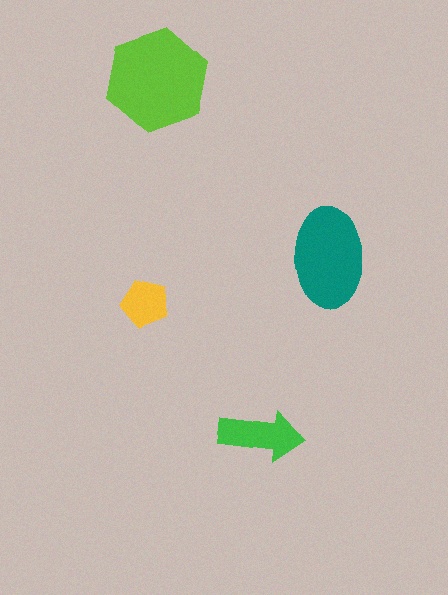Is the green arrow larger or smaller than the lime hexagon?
Smaller.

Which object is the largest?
The lime hexagon.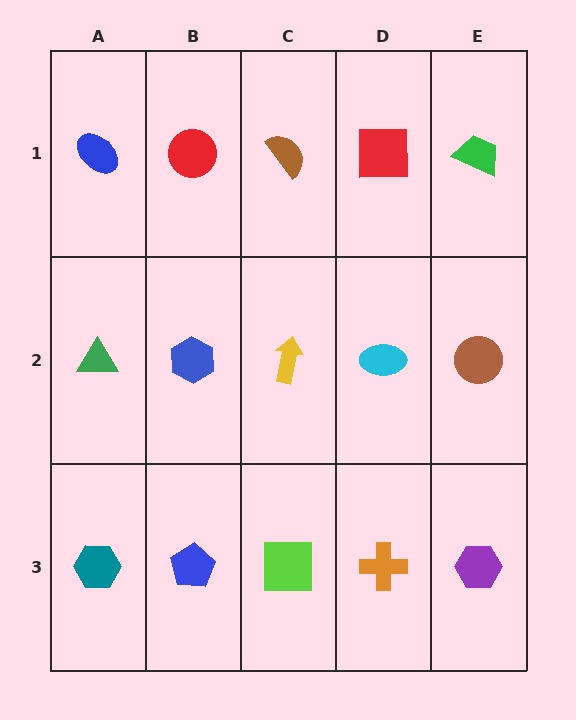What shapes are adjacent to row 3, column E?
A brown circle (row 2, column E), an orange cross (row 3, column D).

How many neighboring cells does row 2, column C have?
4.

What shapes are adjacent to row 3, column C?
A yellow arrow (row 2, column C), a blue pentagon (row 3, column B), an orange cross (row 3, column D).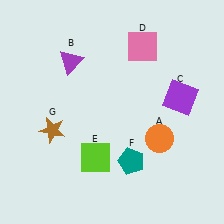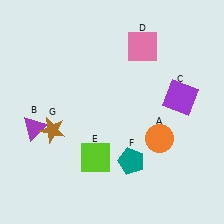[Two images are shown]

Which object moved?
The purple triangle (B) moved down.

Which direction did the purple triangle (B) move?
The purple triangle (B) moved down.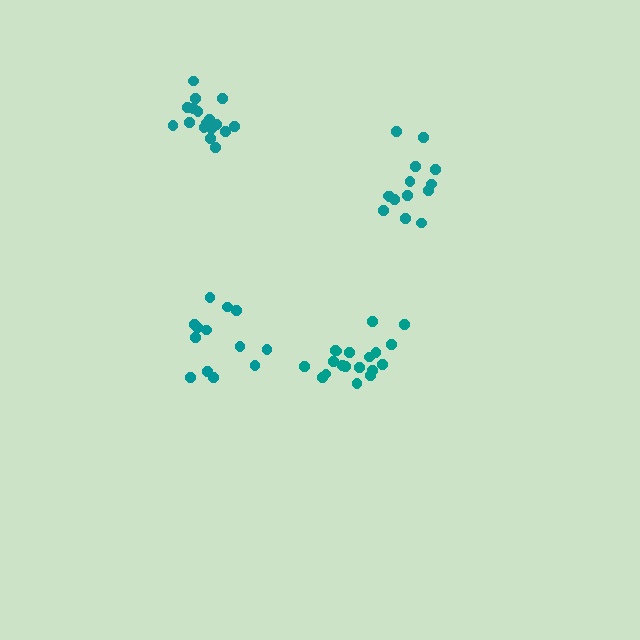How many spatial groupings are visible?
There are 4 spatial groupings.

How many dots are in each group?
Group 1: 14 dots, Group 2: 19 dots, Group 3: 13 dots, Group 4: 18 dots (64 total).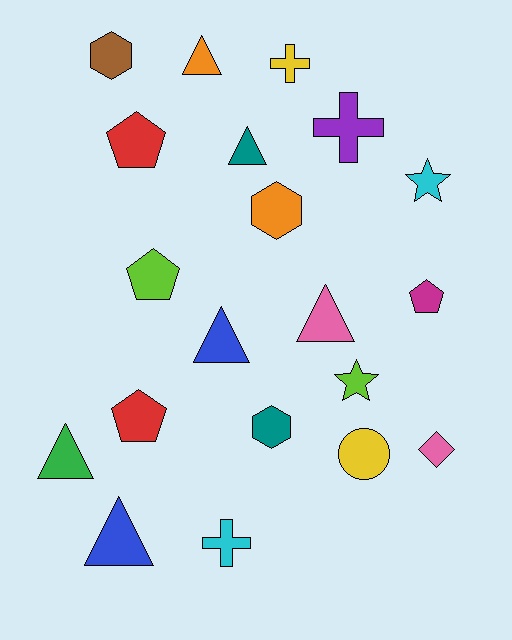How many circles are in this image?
There is 1 circle.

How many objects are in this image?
There are 20 objects.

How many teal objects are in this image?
There are 2 teal objects.